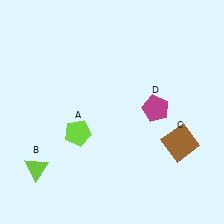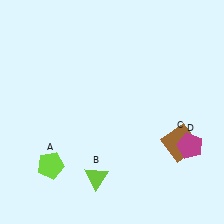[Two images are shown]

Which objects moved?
The objects that moved are: the lime pentagon (A), the lime triangle (B), the magenta pentagon (D).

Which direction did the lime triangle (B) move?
The lime triangle (B) moved right.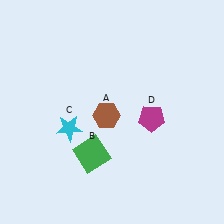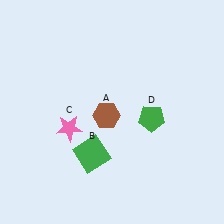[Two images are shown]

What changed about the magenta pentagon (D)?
In Image 1, D is magenta. In Image 2, it changed to green.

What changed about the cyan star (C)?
In Image 1, C is cyan. In Image 2, it changed to pink.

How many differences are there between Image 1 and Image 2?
There are 2 differences between the two images.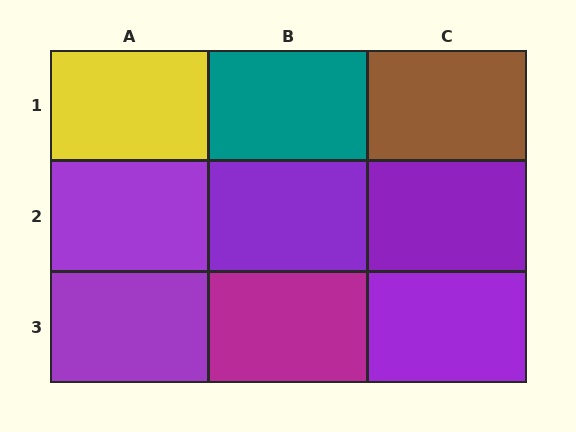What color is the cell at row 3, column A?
Purple.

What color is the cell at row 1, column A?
Yellow.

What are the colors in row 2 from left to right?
Purple, purple, purple.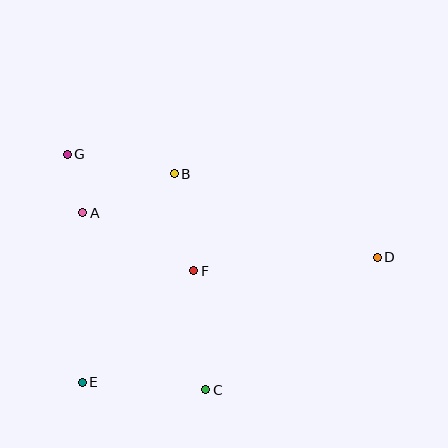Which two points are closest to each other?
Points A and G are closest to each other.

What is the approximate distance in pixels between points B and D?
The distance between B and D is approximately 219 pixels.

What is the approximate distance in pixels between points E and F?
The distance between E and F is approximately 158 pixels.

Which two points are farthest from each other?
Points D and G are farthest from each other.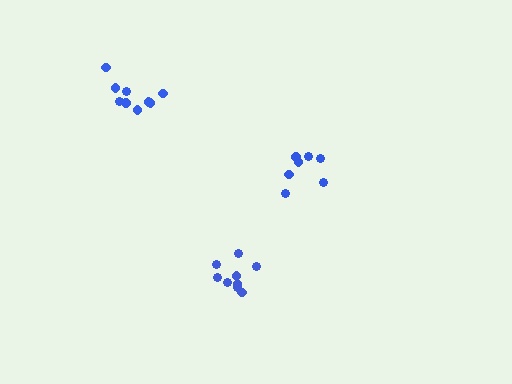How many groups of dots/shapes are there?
There are 3 groups.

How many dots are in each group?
Group 1: 7 dots, Group 2: 9 dots, Group 3: 9 dots (25 total).